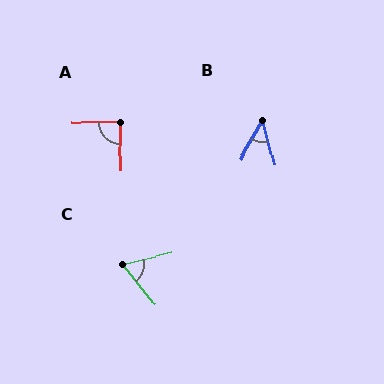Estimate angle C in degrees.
Approximately 65 degrees.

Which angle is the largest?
A, at approximately 90 degrees.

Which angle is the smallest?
B, at approximately 44 degrees.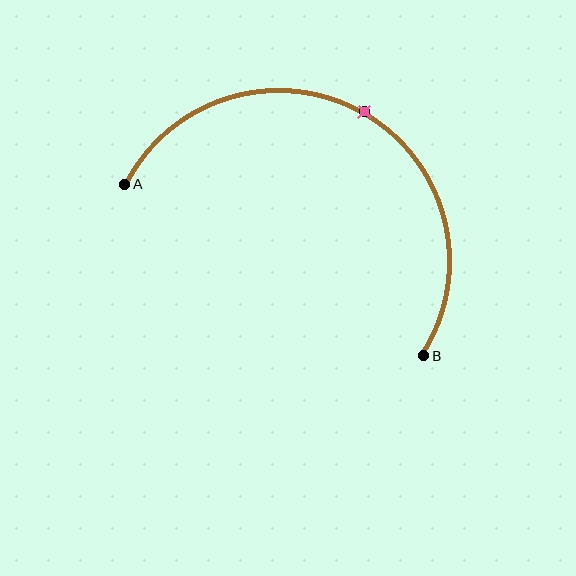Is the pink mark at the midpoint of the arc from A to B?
Yes. The pink mark lies on the arc at equal arc-length from both A and B — it is the arc midpoint.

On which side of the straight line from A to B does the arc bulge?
The arc bulges above the straight line connecting A and B.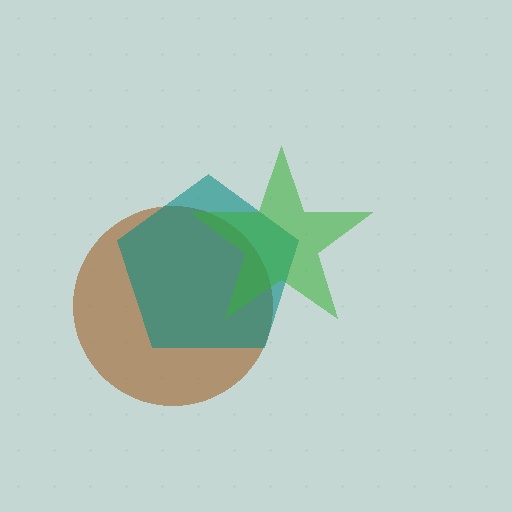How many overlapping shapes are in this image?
There are 3 overlapping shapes in the image.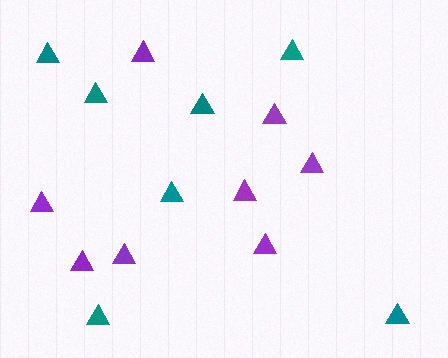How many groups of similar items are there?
There are 2 groups: one group of purple triangles (8) and one group of teal triangles (7).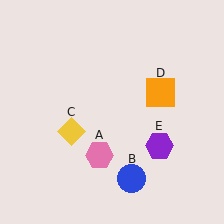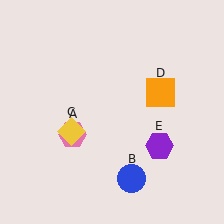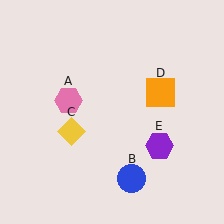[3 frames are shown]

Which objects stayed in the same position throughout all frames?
Blue circle (object B) and yellow diamond (object C) and orange square (object D) and purple hexagon (object E) remained stationary.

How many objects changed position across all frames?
1 object changed position: pink hexagon (object A).